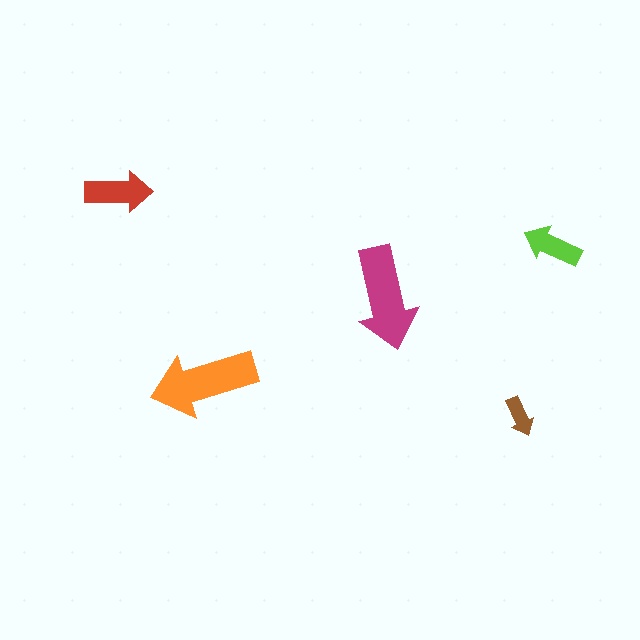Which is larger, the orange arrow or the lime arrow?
The orange one.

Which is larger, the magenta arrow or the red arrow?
The magenta one.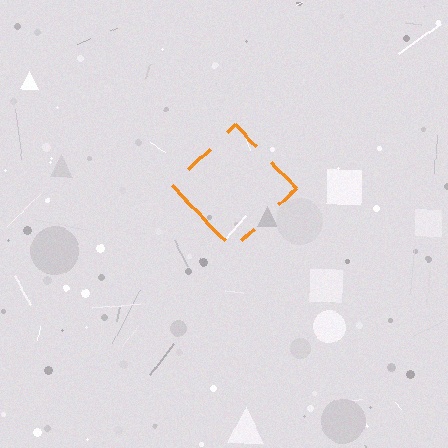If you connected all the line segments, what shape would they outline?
They would outline a diamond.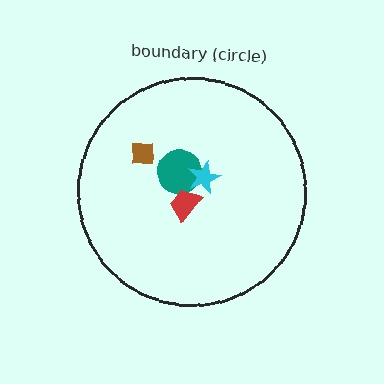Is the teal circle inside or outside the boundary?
Inside.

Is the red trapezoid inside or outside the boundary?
Inside.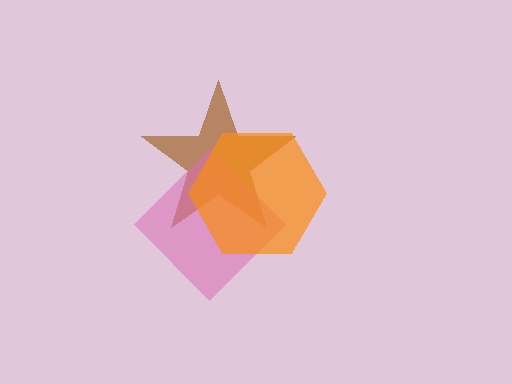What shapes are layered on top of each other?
The layered shapes are: a brown star, a pink diamond, an orange hexagon.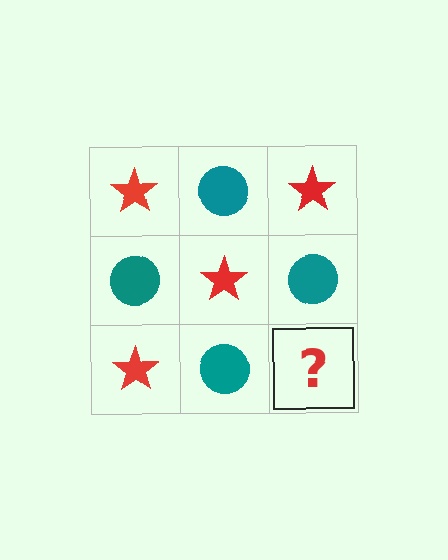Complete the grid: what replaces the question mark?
The question mark should be replaced with a red star.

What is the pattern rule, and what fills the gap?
The rule is that it alternates red star and teal circle in a checkerboard pattern. The gap should be filled with a red star.